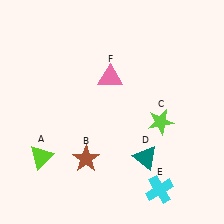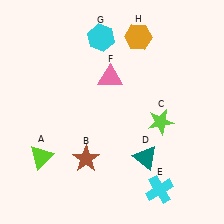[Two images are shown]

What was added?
A cyan hexagon (G), an orange hexagon (H) were added in Image 2.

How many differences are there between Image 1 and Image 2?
There are 2 differences between the two images.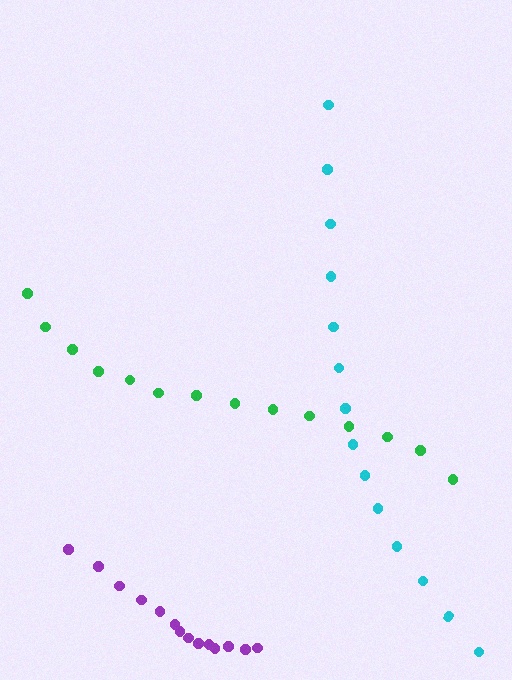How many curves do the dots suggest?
There are 3 distinct paths.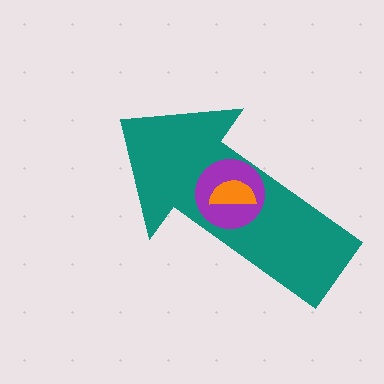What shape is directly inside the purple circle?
The orange semicircle.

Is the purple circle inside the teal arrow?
Yes.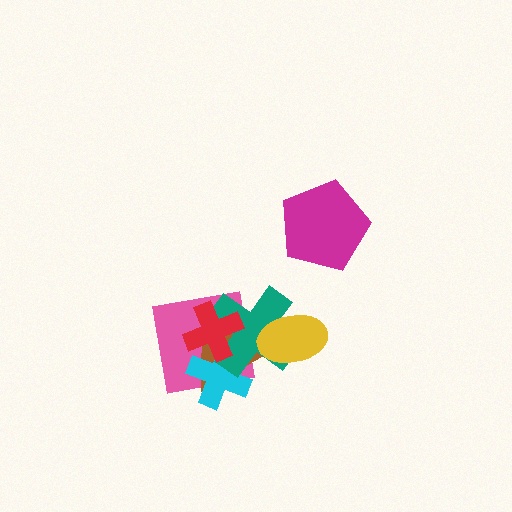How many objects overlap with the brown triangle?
5 objects overlap with the brown triangle.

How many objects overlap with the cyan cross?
4 objects overlap with the cyan cross.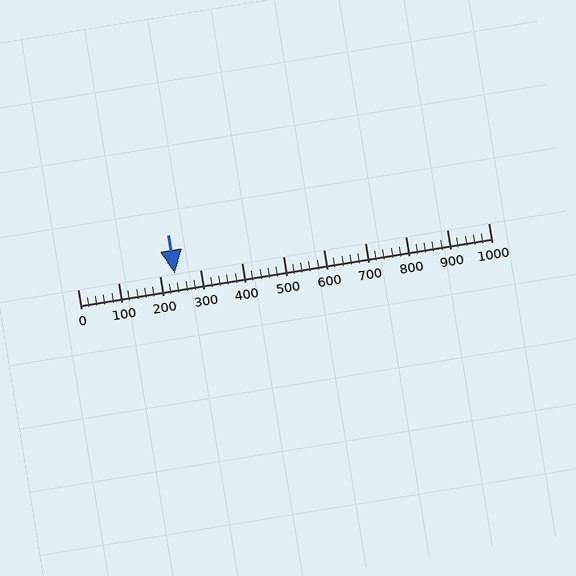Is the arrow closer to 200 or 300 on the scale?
The arrow is closer to 200.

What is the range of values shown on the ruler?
The ruler shows values from 0 to 1000.